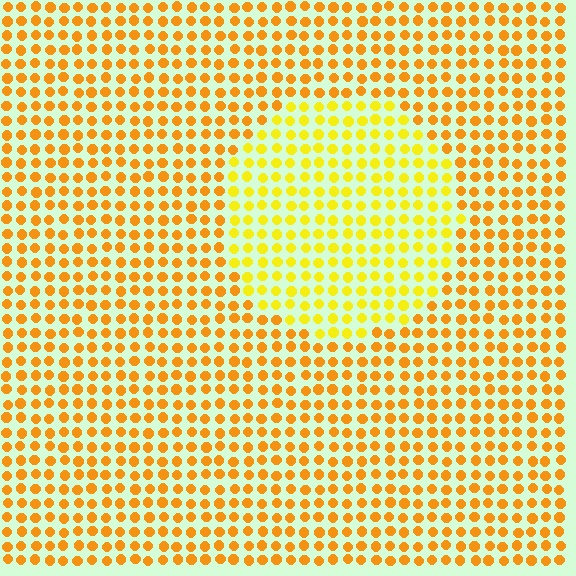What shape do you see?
I see a circle.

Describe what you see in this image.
The image is filled with small orange elements in a uniform arrangement. A circle-shaped region is visible where the elements are tinted to a slightly different hue, forming a subtle color boundary.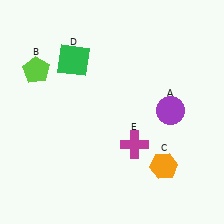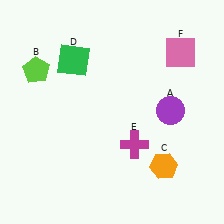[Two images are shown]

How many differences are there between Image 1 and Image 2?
There is 1 difference between the two images.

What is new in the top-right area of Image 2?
A pink square (F) was added in the top-right area of Image 2.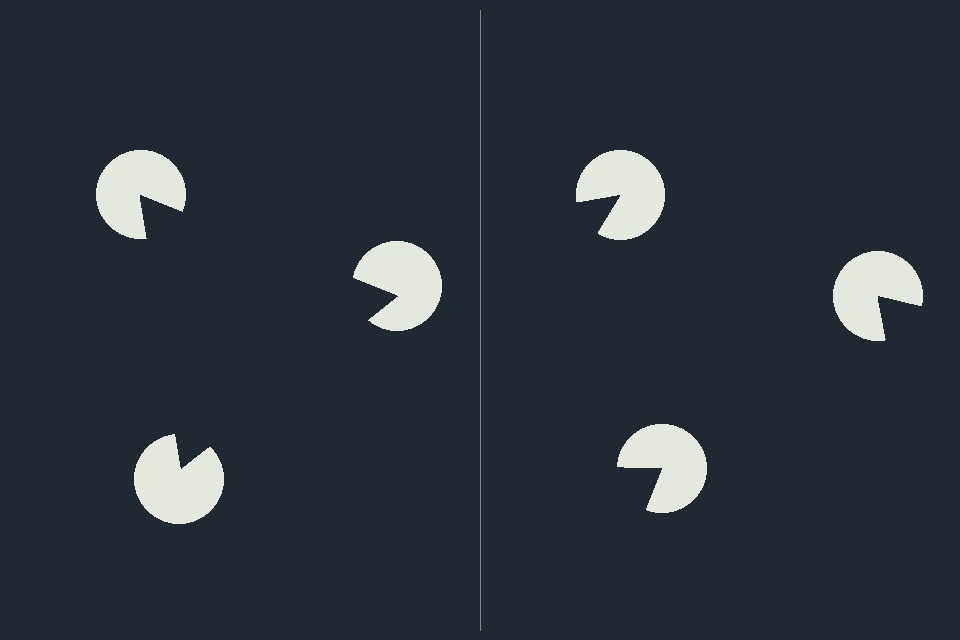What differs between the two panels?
The pac-man discs are positioned identically on both sides; only the wedge orientations differ. On the left they align to a triangle; on the right they are misaligned.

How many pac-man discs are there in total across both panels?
6 — 3 on each side.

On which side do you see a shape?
An illusory triangle appears on the left side. On the right side the wedge cuts are rotated, so no coherent shape forms.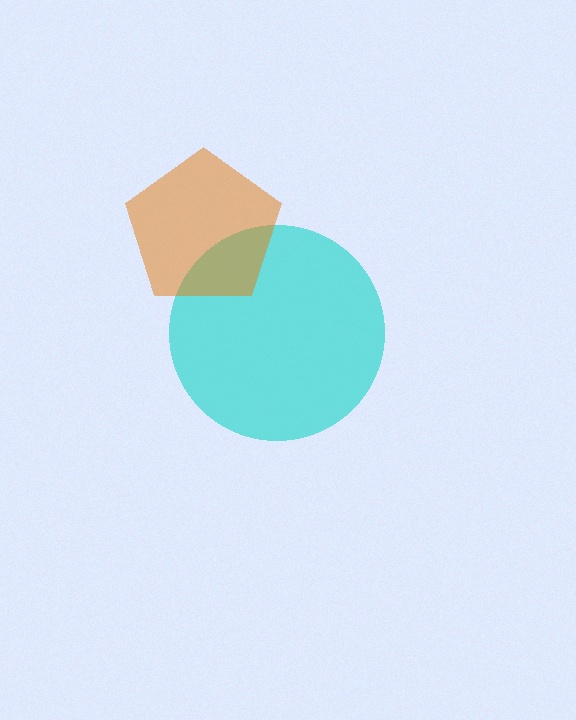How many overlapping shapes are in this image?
There are 2 overlapping shapes in the image.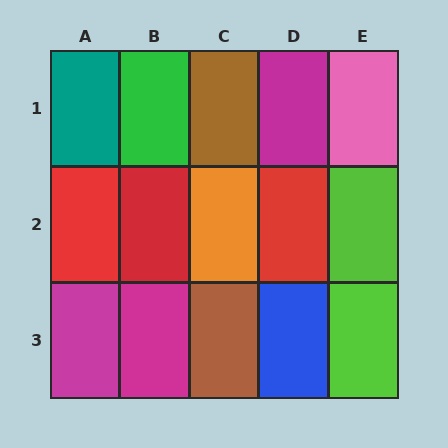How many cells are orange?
1 cell is orange.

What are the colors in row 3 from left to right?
Magenta, magenta, brown, blue, lime.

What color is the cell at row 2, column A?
Red.